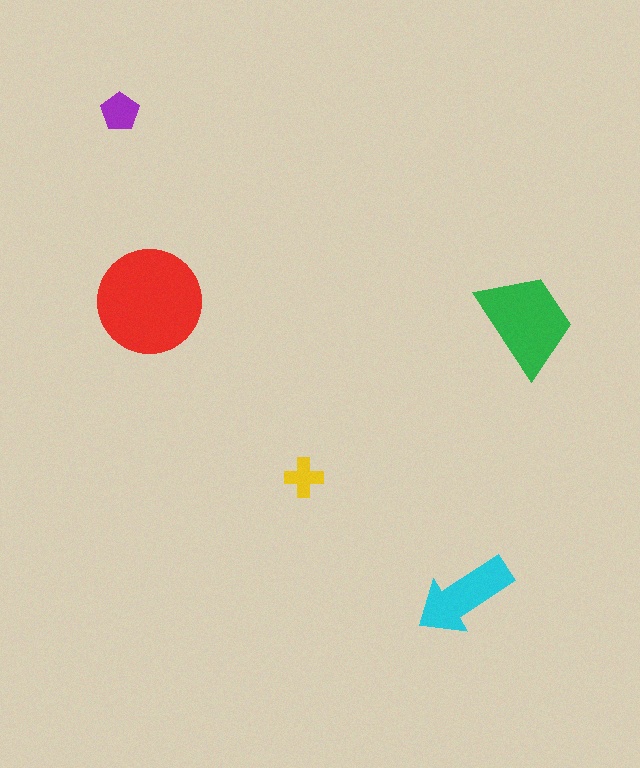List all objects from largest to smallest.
The red circle, the green trapezoid, the cyan arrow, the purple pentagon, the yellow cross.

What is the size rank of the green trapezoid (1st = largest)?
2nd.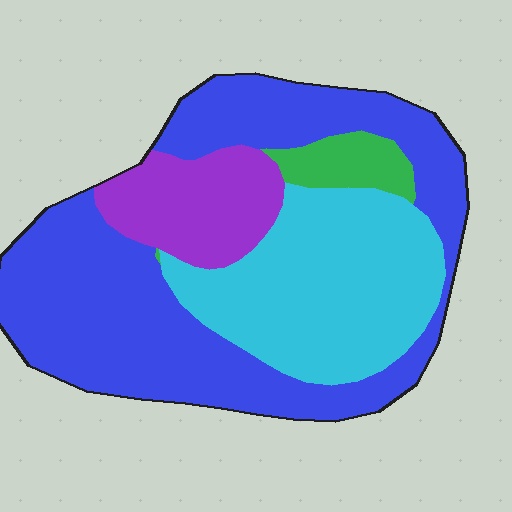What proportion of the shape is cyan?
Cyan takes up about one third (1/3) of the shape.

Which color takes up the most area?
Blue, at roughly 50%.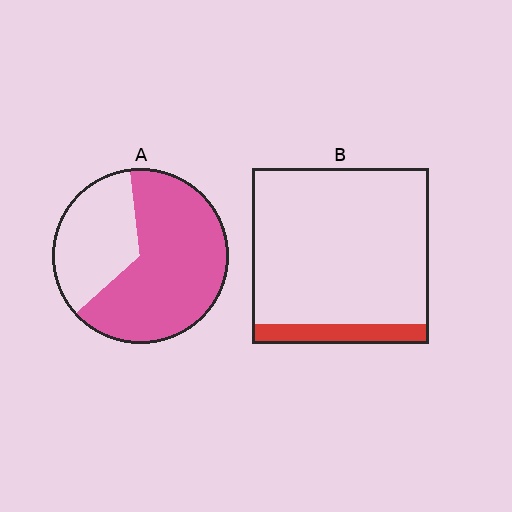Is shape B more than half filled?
No.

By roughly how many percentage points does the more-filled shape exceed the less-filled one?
By roughly 55 percentage points (A over B).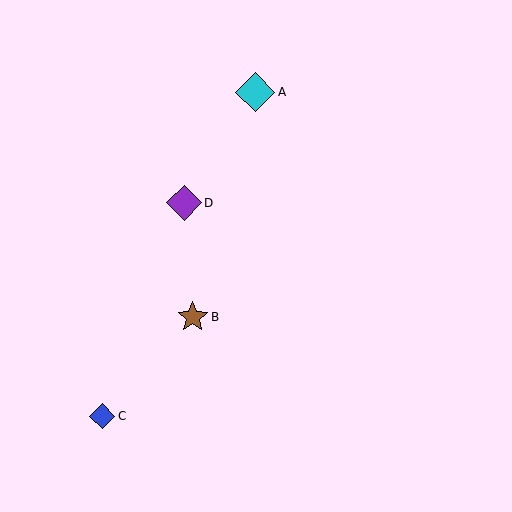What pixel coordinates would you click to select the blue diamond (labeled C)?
Click at (102, 416) to select the blue diamond C.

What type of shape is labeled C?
Shape C is a blue diamond.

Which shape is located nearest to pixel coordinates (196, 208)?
The purple diamond (labeled D) at (184, 203) is nearest to that location.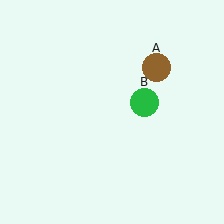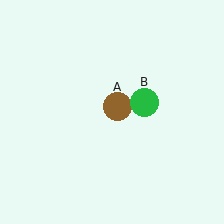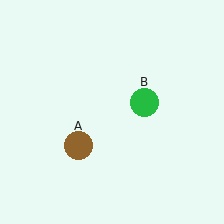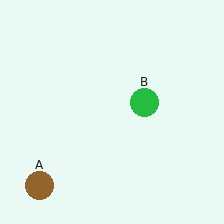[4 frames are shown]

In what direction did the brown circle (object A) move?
The brown circle (object A) moved down and to the left.